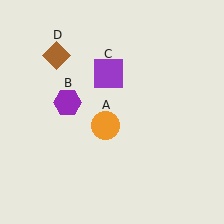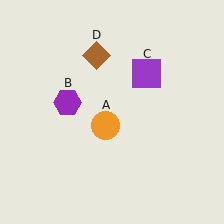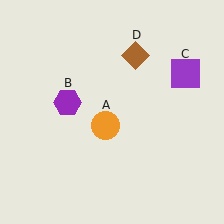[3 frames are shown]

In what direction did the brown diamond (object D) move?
The brown diamond (object D) moved right.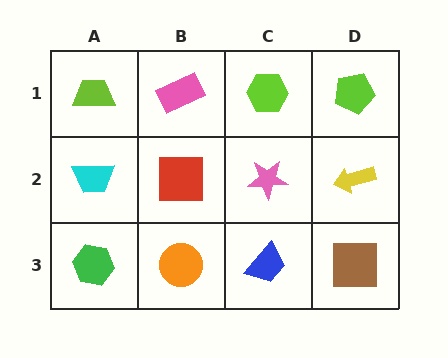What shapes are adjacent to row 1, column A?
A cyan trapezoid (row 2, column A), a pink rectangle (row 1, column B).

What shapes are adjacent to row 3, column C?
A pink star (row 2, column C), an orange circle (row 3, column B), a brown square (row 3, column D).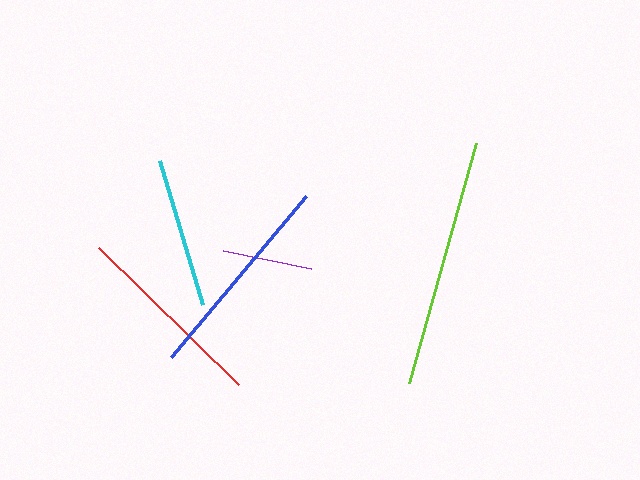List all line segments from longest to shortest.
From longest to shortest: lime, blue, red, cyan, purple.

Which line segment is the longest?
The lime line is the longest at approximately 249 pixels.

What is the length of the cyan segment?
The cyan segment is approximately 151 pixels long.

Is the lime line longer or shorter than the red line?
The lime line is longer than the red line.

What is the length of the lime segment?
The lime segment is approximately 249 pixels long.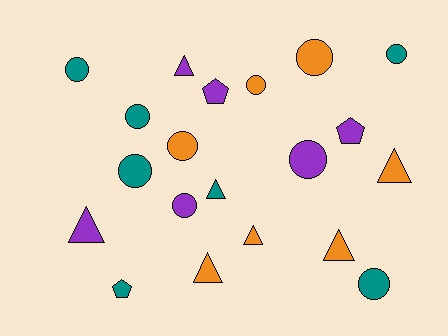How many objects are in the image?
There are 20 objects.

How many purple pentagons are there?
There are 2 purple pentagons.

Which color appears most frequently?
Teal, with 7 objects.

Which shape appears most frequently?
Circle, with 10 objects.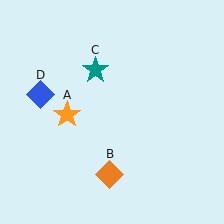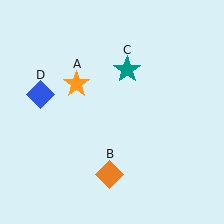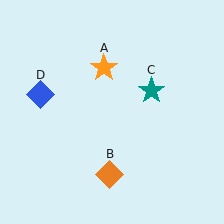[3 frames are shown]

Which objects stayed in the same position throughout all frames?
Orange diamond (object B) and blue diamond (object D) remained stationary.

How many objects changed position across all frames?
2 objects changed position: orange star (object A), teal star (object C).